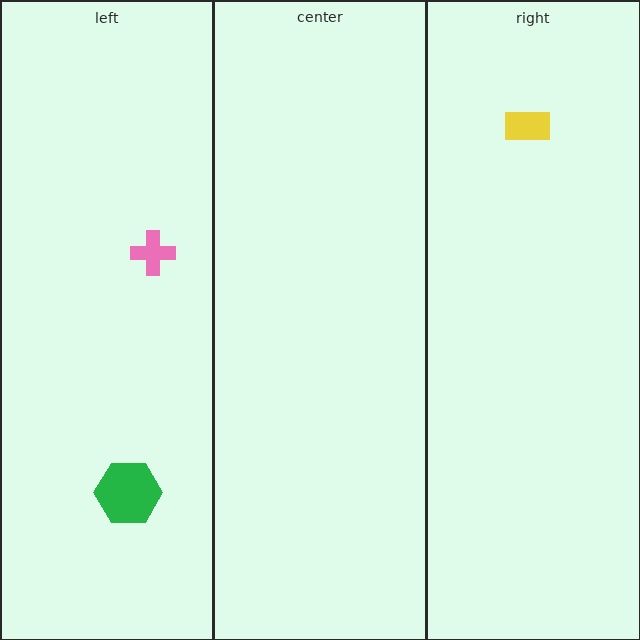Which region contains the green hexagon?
The left region.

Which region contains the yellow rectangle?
The right region.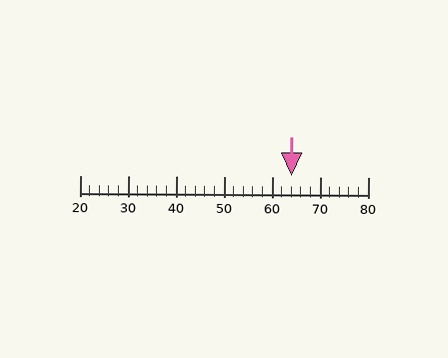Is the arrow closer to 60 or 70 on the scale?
The arrow is closer to 60.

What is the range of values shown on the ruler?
The ruler shows values from 20 to 80.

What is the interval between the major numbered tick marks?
The major tick marks are spaced 10 units apart.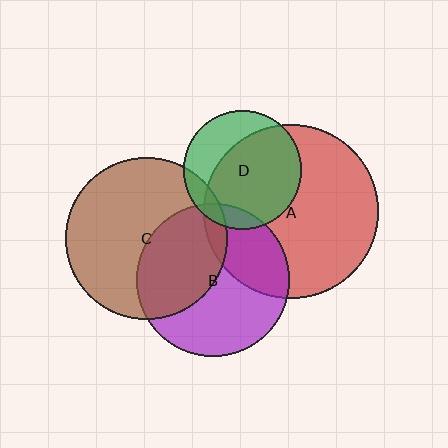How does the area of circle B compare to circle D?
Approximately 1.7 times.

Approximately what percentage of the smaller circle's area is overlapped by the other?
Approximately 10%.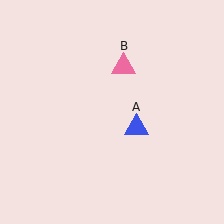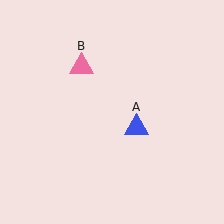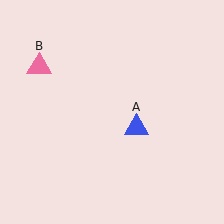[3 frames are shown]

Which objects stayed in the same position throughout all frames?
Blue triangle (object A) remained stationary.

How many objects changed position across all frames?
1 object changed position: pink triangle (object B).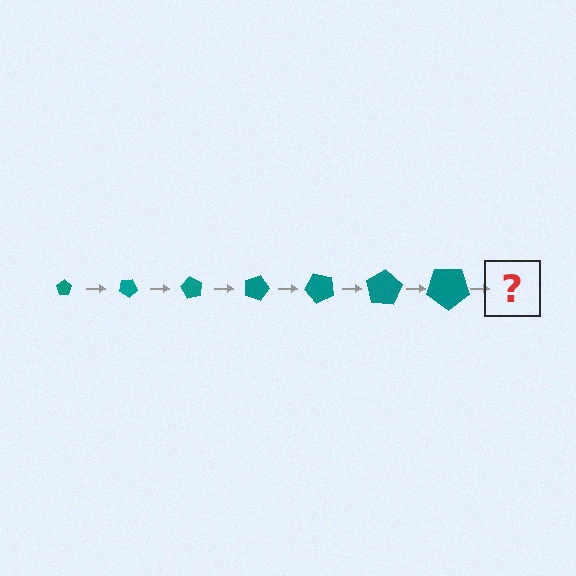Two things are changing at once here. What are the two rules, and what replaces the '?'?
The two rules are that the pentagon grows larger each step and it rotates 30 degrees each step. The '?' should be a pentagon, larger than the previous one and rotated 210 degrees from the start.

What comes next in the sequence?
The next element should be a pentagon, larger than the previous one and rotated 210 degrees from the start.